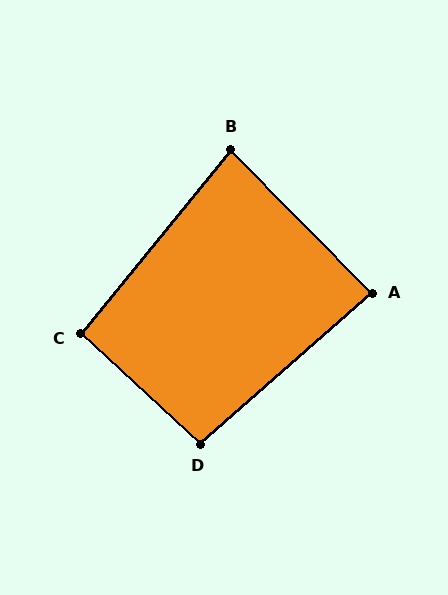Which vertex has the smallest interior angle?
B, at approximately 84 degrees.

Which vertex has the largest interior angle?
D, at approximately 96 degrees.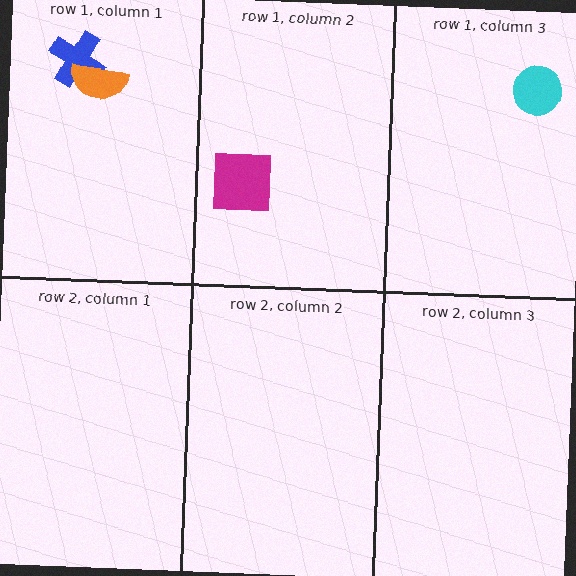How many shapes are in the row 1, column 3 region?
1.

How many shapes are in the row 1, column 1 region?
2.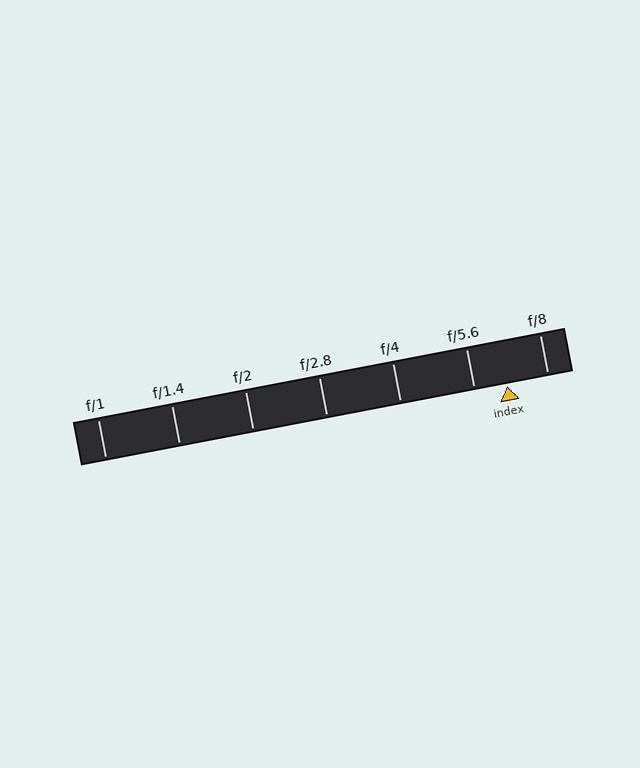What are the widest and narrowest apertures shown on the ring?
The widest aperture shown is f/1 and the narrowest is f/8.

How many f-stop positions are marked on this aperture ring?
There are 7 f-stop positions marked.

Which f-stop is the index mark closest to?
The index mark is closest to f/5.6.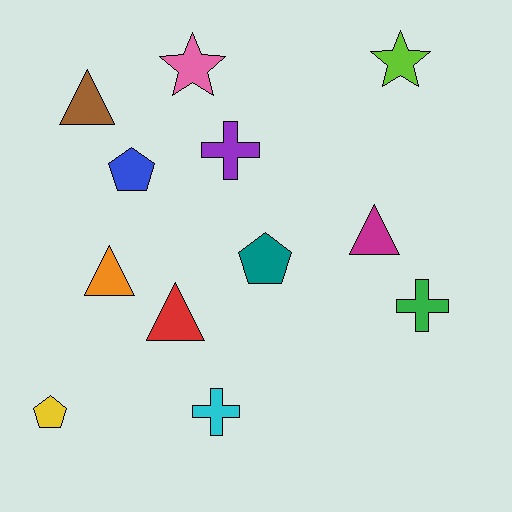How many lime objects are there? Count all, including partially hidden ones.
There is 1 lime object.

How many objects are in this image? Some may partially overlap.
There are 12 objects.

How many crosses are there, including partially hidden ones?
There are 3 crosses.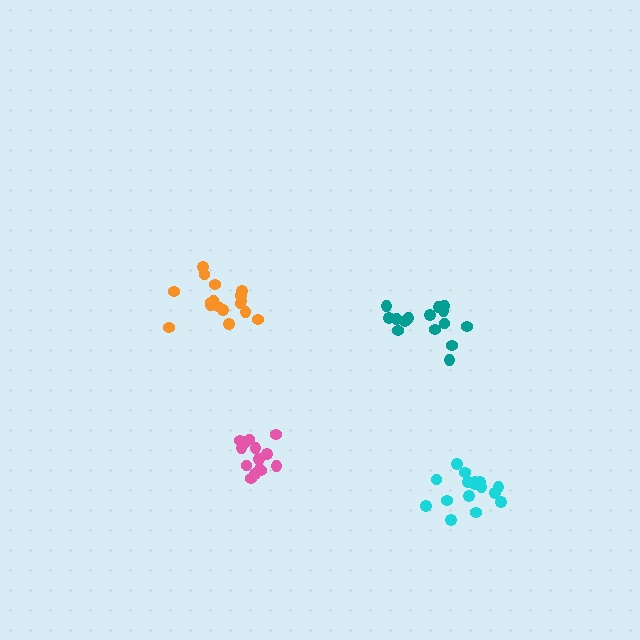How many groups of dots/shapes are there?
There are 4 groups.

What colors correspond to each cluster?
The clusters are colored: pink, teal, orange, cyan.